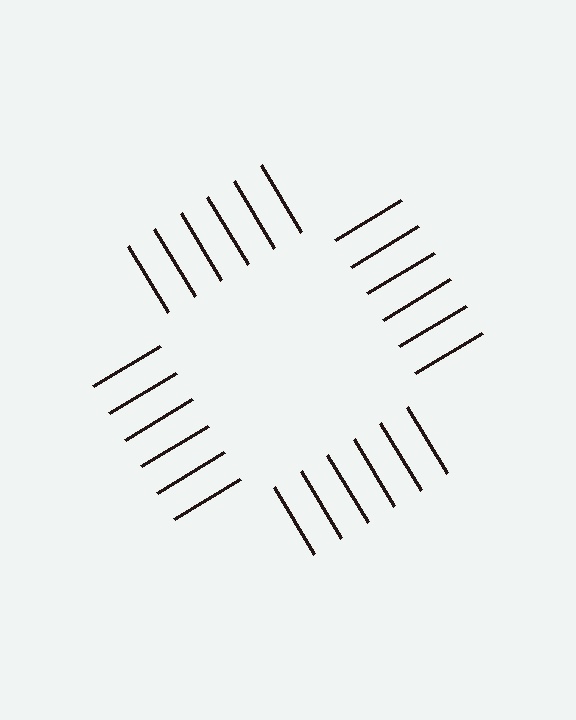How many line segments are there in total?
24 — 6 along each of the 4 edges.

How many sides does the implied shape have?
4 sides — the line-ends trace a square.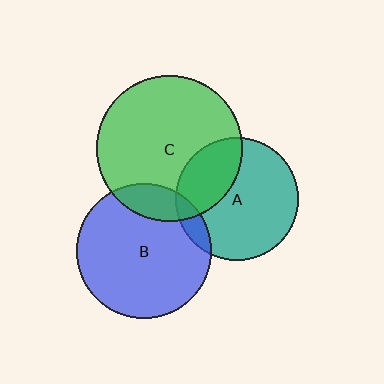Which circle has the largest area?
Circle C (green).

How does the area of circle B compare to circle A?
Approximately 1.2 times.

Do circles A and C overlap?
Yes.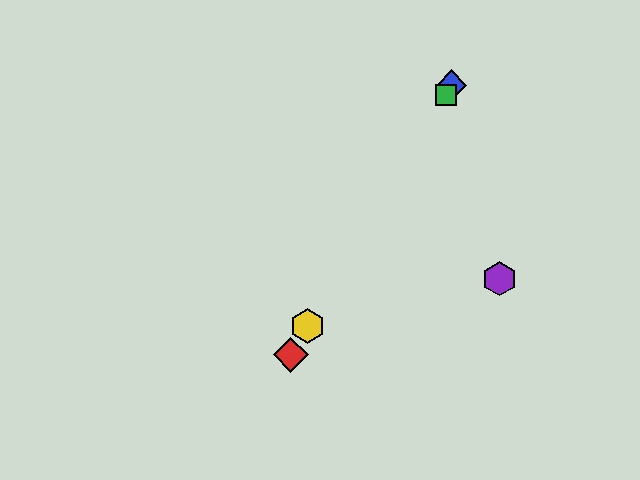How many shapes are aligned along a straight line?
4 shapes (the red diamond, the blue diamond, the green square, the yellow hexagon) are aligned along a straight line.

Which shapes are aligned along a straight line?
The red diamond, the blue diamond, the green square, the yellow hexagon are aligned along a straight line.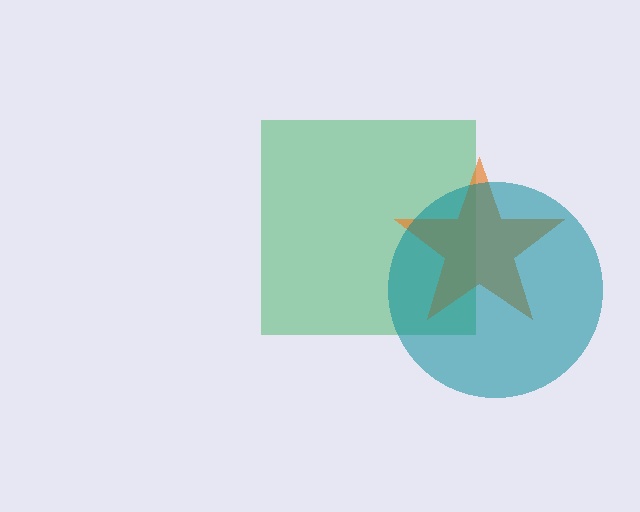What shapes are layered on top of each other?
The layered shapes are: a green square, an orange star, a teal circle.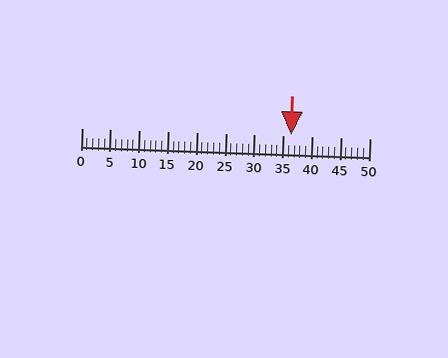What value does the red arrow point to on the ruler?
The red arrow points to approximately 36.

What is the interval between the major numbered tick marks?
The major tick marks are spaced 5 units apart.